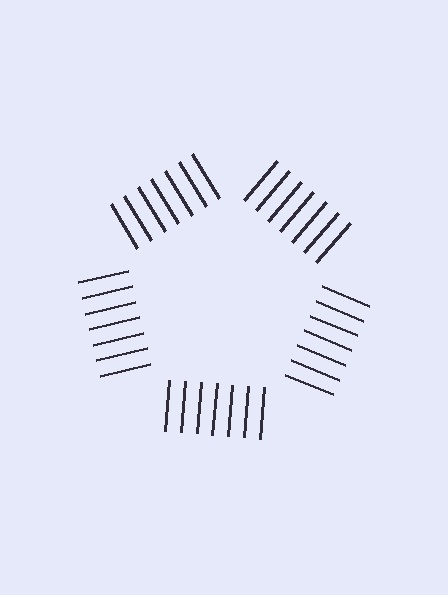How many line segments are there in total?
35 — 7 along each of the 5 edges.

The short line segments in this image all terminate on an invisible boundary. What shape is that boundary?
An illusory pentagon — the line segments terminate on its edges but no continuous stroke is drawn.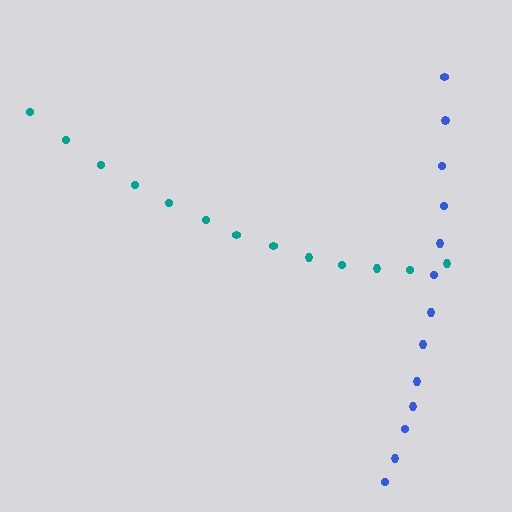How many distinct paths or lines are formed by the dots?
There are 2 distinct paths.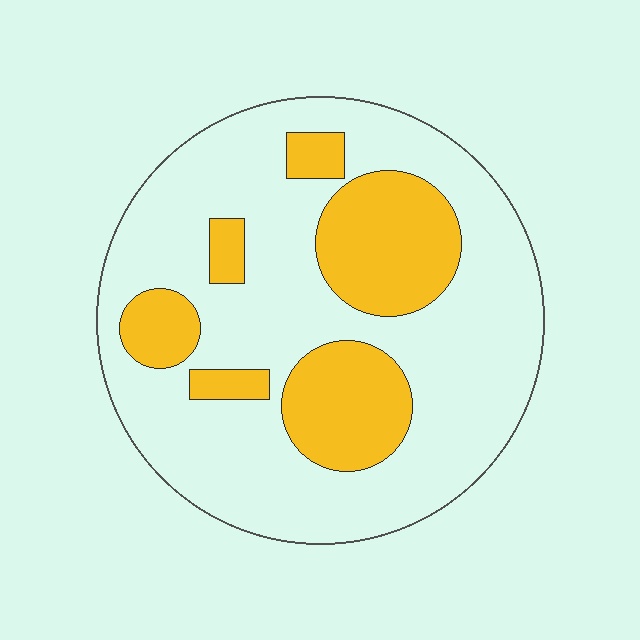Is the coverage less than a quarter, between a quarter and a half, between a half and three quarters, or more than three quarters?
Between a quarter and a half.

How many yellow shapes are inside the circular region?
6.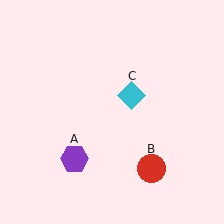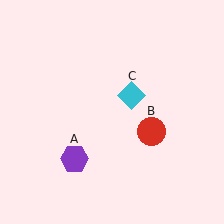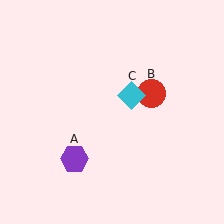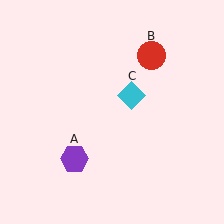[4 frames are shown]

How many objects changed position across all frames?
1 object changed position: red circle (object B).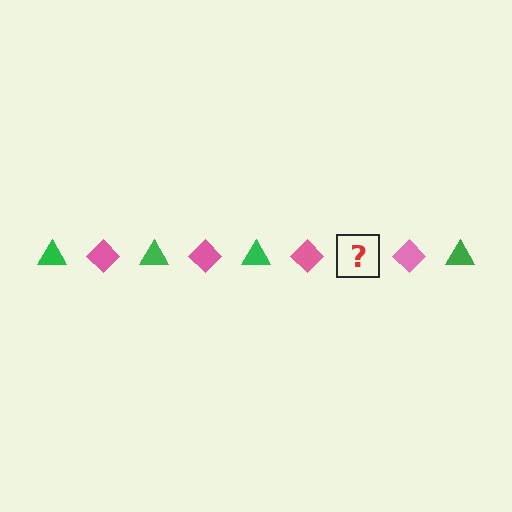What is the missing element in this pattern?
The missing element is a green triangle.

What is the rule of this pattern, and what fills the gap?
The rule is that the pattern alternates between green triangle and pink diamond. The gap should be filled with a green triangle.